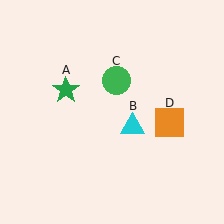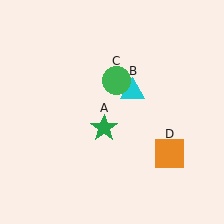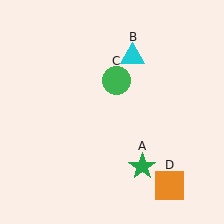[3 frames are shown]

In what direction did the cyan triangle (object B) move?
The cyan triangle (object B) moved up.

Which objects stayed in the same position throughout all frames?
Green circle (object C) remained stationary.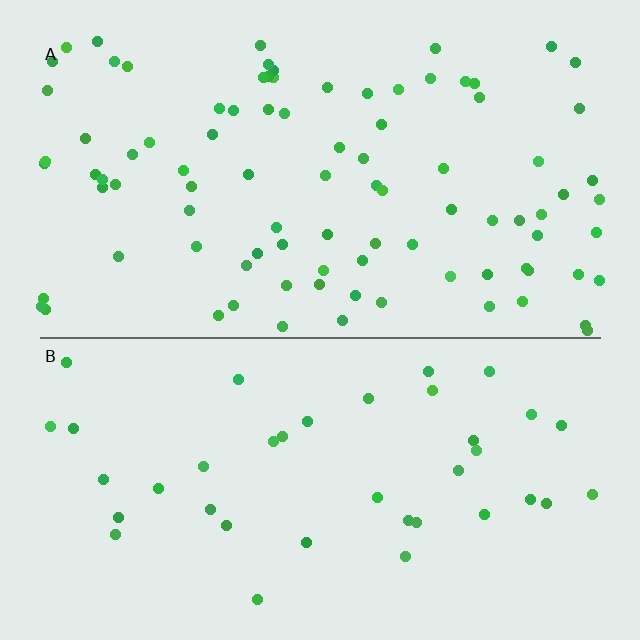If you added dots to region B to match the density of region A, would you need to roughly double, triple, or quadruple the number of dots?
Approximately double.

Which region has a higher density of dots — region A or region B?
A (the top).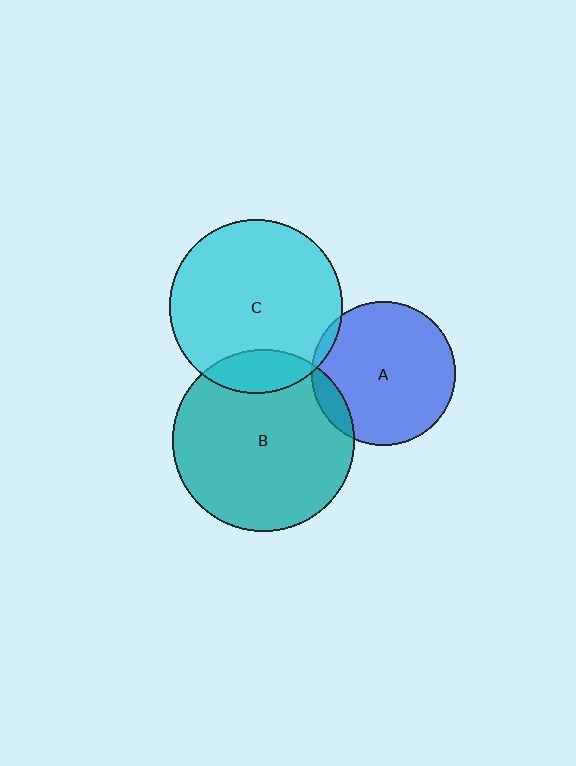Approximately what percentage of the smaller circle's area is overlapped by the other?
Approximately 5%.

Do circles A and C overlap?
Yes.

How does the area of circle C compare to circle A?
Approximately 1.5 times.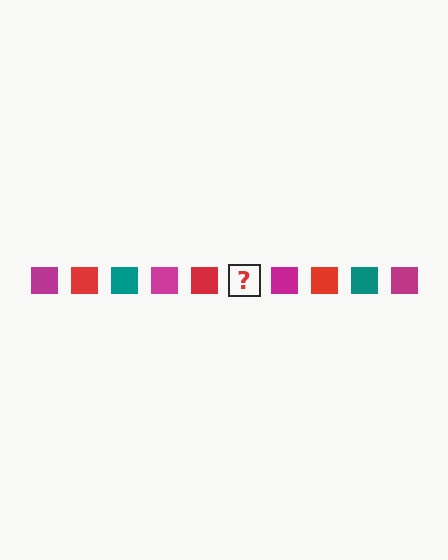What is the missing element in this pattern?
The missing element is a teal square.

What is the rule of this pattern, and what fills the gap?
The rule is that the pattern cycles through magenta, red, teal squares. The gap should be filled with a teal square.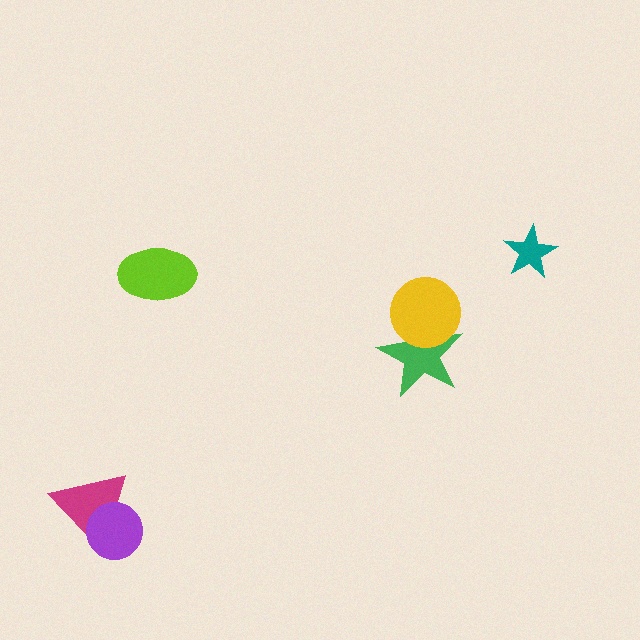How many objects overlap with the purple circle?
1 object overlaps with the purple circle.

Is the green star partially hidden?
Yes, it is partially covered by another shape.